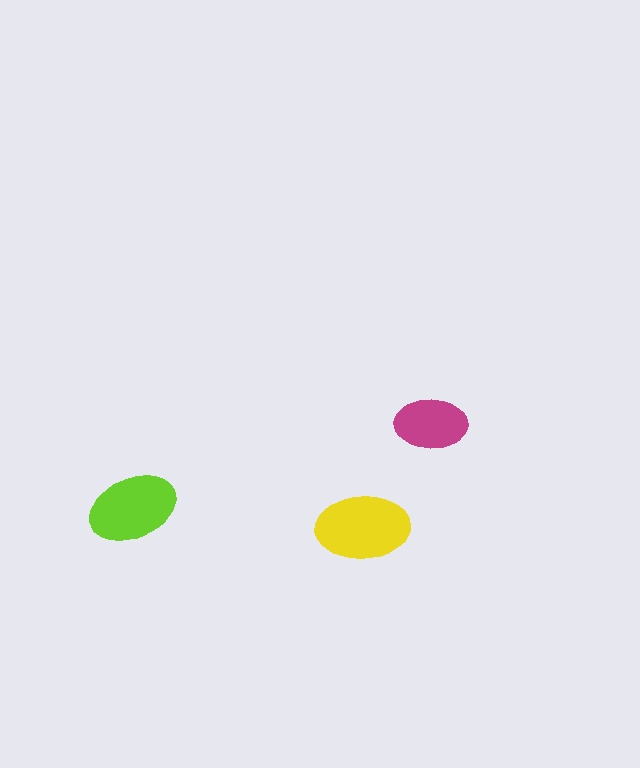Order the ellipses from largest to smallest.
the yellow one, the lime one, the magenta one.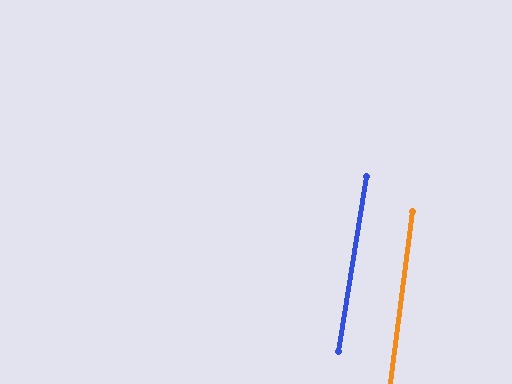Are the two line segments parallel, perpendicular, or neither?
Parallel — their directions differ by only 1.9°.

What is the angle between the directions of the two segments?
Approximately 2 degrees.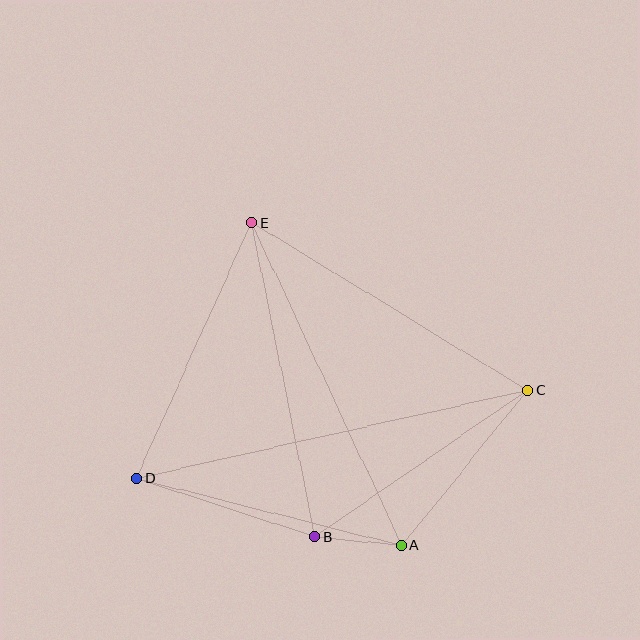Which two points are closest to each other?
Points A and B are closest to each other.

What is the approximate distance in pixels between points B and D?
The distance between B and D is approximately 188 pixels.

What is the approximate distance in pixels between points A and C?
The distance between A and C is approximately 200 pixels.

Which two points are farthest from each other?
Points C and D are farthest from each other.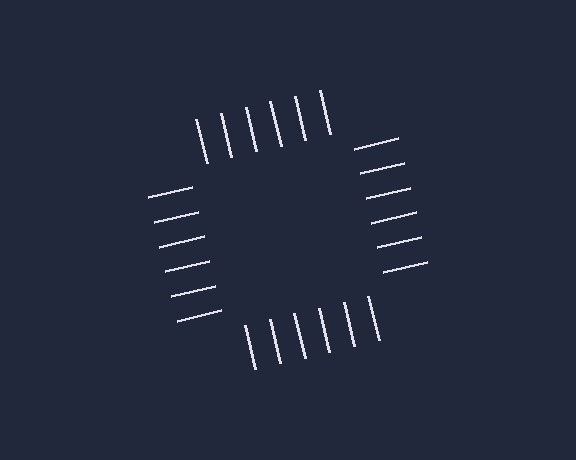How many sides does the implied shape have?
4 sides — the line-ends trace a square.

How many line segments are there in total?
24 — 6 along each of the 4 edges.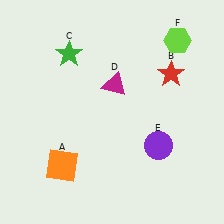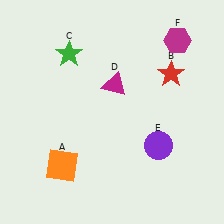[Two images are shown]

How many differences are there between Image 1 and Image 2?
There is 1 difference between the two images.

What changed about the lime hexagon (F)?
In Image 1, F is lime. In Image 2, it changed to magenta.